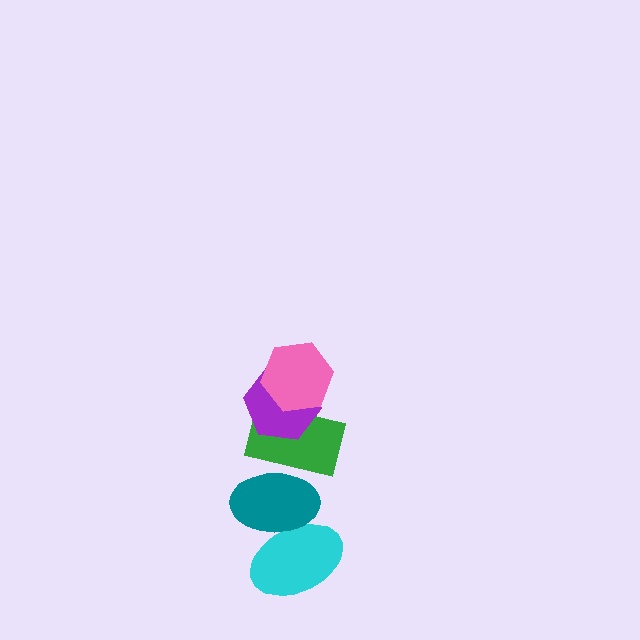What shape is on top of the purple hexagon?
The pink hexagon is on top of the purple hexagon.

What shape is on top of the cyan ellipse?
The teal ellipse is on top of the cyan ellipse.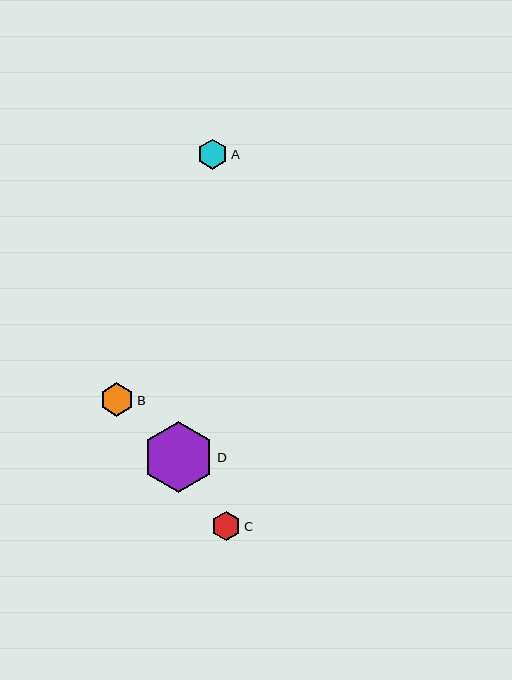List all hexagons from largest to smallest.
From largest to smallest: D, B, A, C.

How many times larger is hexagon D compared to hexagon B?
Hexagon D is approximately 2.1 times the size of hexagon B.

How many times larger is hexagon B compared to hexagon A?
Hexagon B is approximately 1.1 times the size of hexagon A.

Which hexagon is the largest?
Hexagon D is the largest with a size of approximately 71 pixels.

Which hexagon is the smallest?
Hexagon C is the smallest with a size of approximately 29 pixels.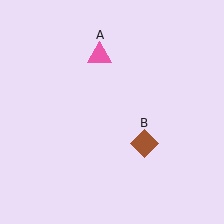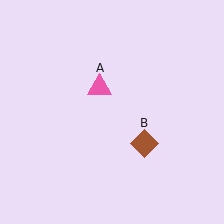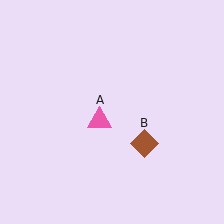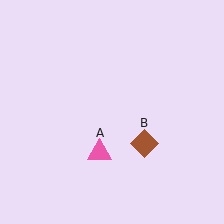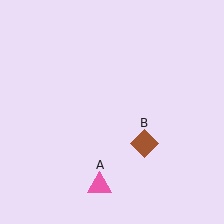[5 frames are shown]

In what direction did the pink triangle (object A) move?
The pink triangle (object A) moved down.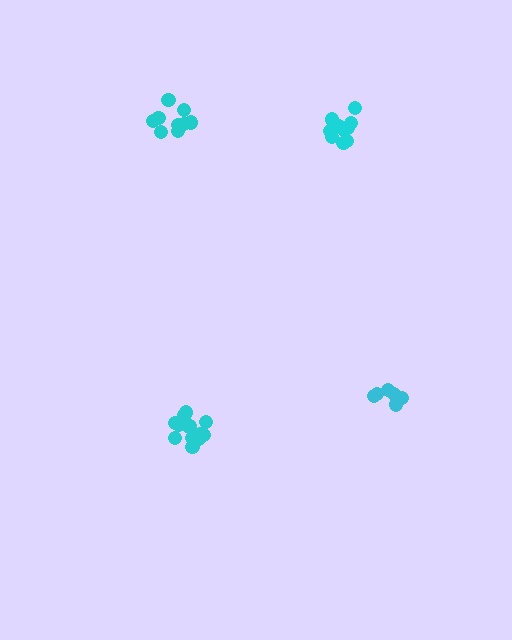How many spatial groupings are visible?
There are 4 spatial groupings.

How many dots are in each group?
Group 1: 6 dots, Group 2: 12 dots, Group 3: 9 dots, Group 4: 10 dots (37 total).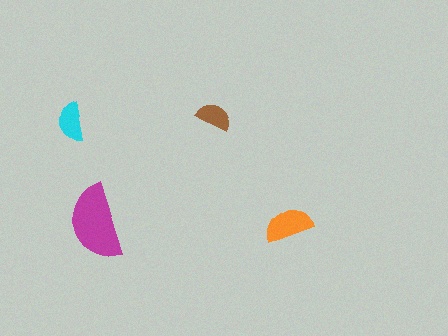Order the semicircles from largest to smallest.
the magenta one, the orange one, the cyan one, the brown one.